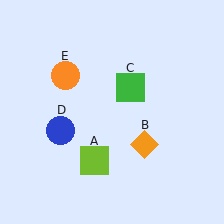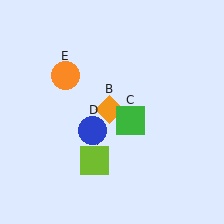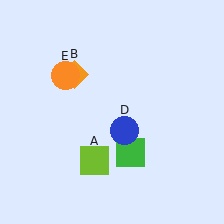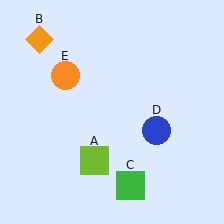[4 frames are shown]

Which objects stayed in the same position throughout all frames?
Lime square (object A) and orange circle (object E) remained stationary.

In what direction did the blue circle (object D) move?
The blue circle (object D) moved right.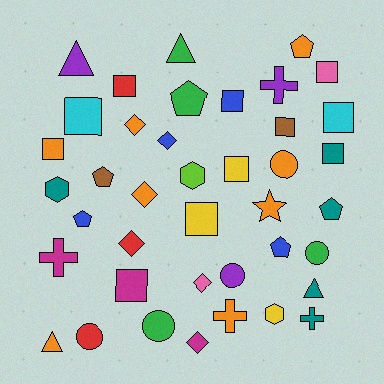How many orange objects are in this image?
There are 8 orange objects.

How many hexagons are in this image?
There are 3 hexagons.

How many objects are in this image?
There are 40 objects.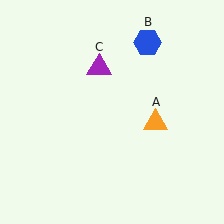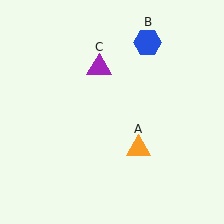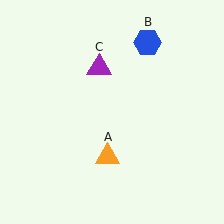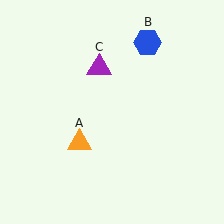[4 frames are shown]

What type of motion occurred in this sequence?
The orange triangle (object A) rotated clockwise around the center of the scene.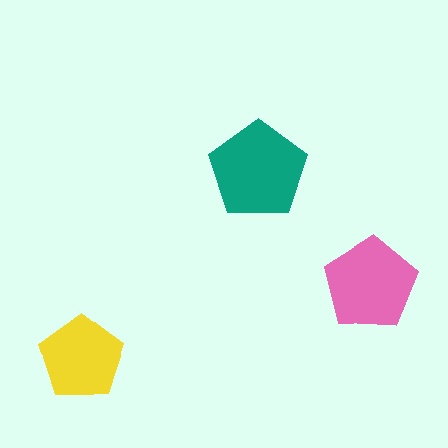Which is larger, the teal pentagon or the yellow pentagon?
The teal one.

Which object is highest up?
The teal pentagon is topmost.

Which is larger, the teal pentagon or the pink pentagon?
The teal one.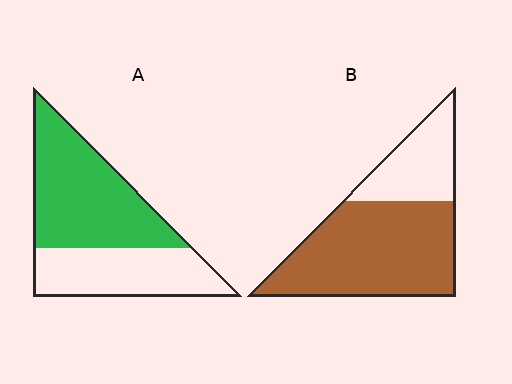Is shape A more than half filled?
Yes.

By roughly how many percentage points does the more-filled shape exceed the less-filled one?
By roughly 10 percentage points (B over A).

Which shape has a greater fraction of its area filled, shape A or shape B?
Shape B.